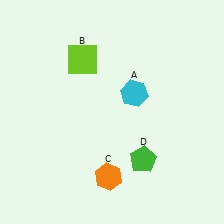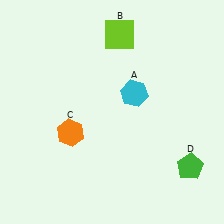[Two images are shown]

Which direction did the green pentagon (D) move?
The green pentagon (D) moved right.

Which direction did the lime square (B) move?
The lime square (B) moved right.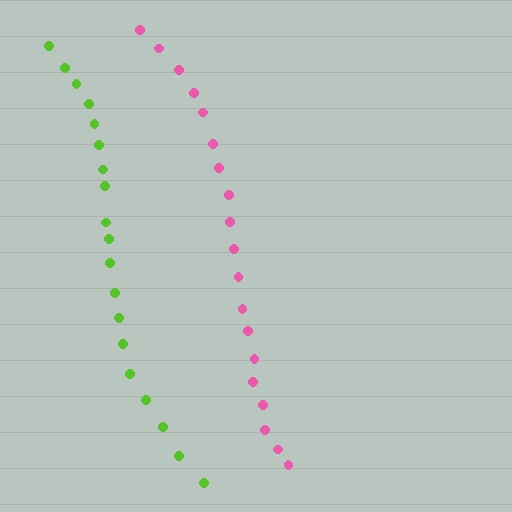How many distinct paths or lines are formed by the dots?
There are 2 distinct paths.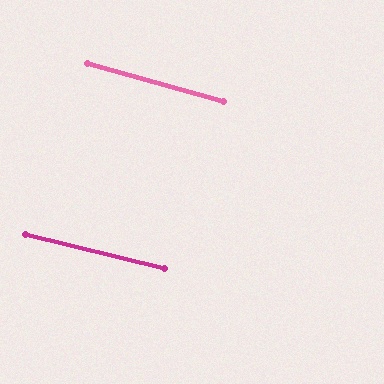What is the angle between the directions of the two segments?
Approximately 2 degrees.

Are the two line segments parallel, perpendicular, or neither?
Parallel — their directions differ by only 1.6°.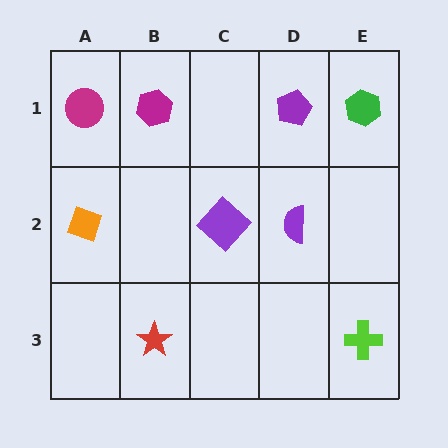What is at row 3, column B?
A red star.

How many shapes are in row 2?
3 shapes.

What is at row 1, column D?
A purple pentagon.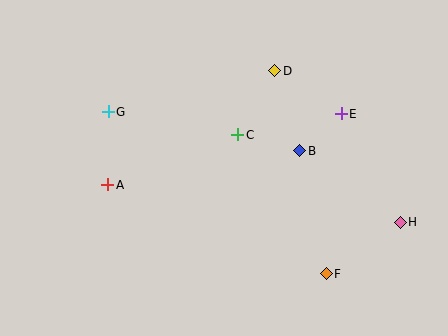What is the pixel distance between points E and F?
The distance between E and F is 161 pixels.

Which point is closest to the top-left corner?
Point G is closest to the top-left corner.